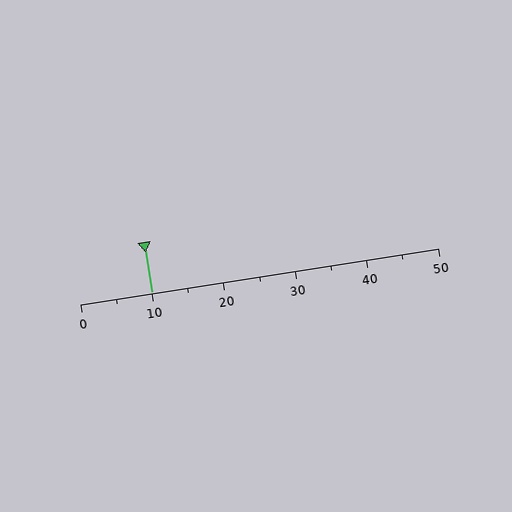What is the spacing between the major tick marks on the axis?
The major ticks are spaced 10 apart.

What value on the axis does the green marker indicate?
The marker indicates approximately 10.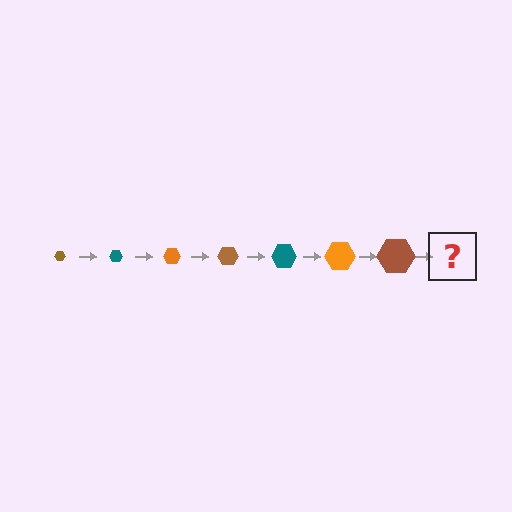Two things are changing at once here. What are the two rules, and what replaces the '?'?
The two rules are that the hexagon grows larger each step and the color cycles through brown, teal, and orange. The '?' should be a teal hexagon, larger than the previous one.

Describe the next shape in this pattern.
It should be a teal hexagon, larger than the previous one.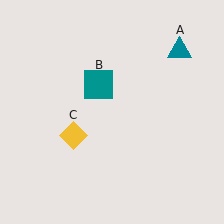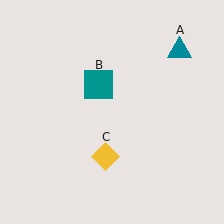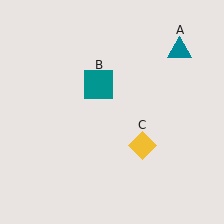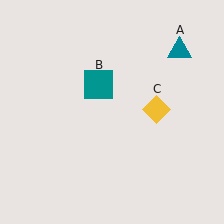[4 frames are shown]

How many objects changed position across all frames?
1 object changed position: yellow diamond (object C).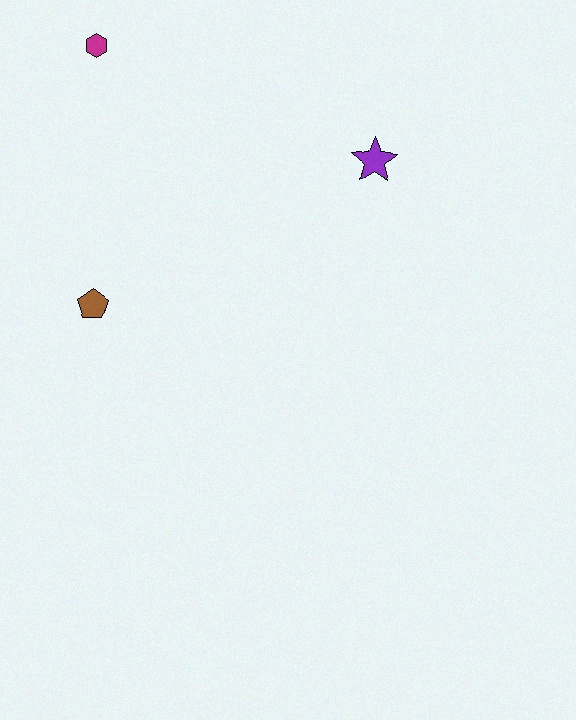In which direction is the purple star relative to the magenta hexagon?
The purple star is to the right of the magenta hexagon.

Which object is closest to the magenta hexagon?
The brown pentagon is closest to the magenta hexagon.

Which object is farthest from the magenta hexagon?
The purple star is farthest from the magenta hexagon.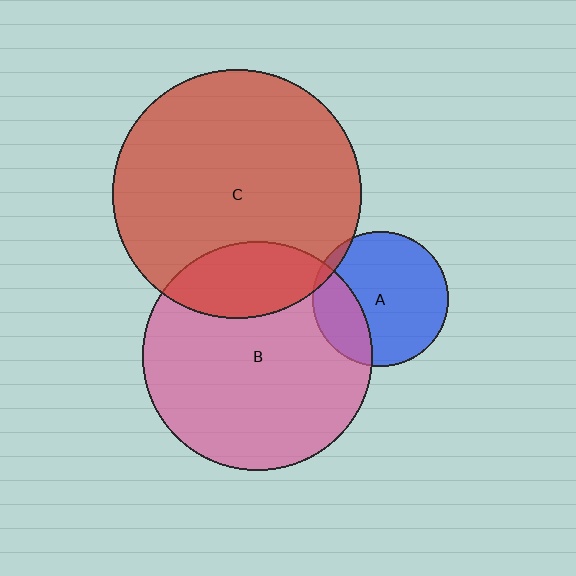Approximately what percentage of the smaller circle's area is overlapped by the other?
Approximately 20%.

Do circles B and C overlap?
Yes.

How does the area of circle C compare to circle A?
Approximately 3.4 times.